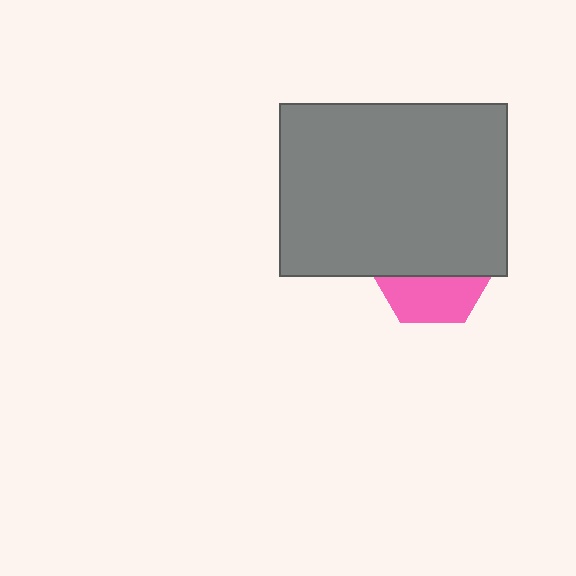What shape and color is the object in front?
The object in front is a gray rectangle.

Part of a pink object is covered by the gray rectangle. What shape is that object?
It is a hexagon.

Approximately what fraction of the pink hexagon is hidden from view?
Roughly 61% of the pink hexagon is hidden behind the gray rectangle.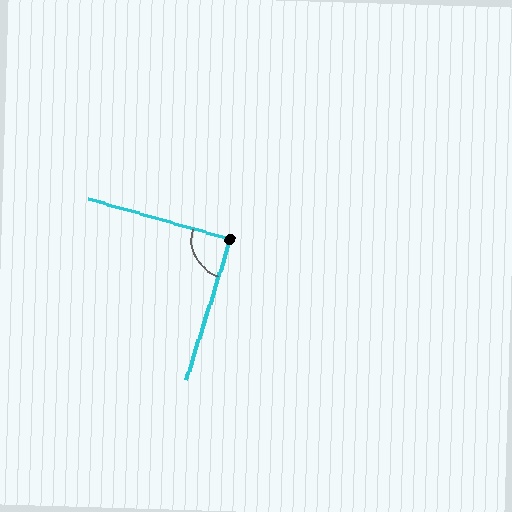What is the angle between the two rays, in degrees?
Approximately 88 degrees.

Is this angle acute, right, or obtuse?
It is approximately a right angle.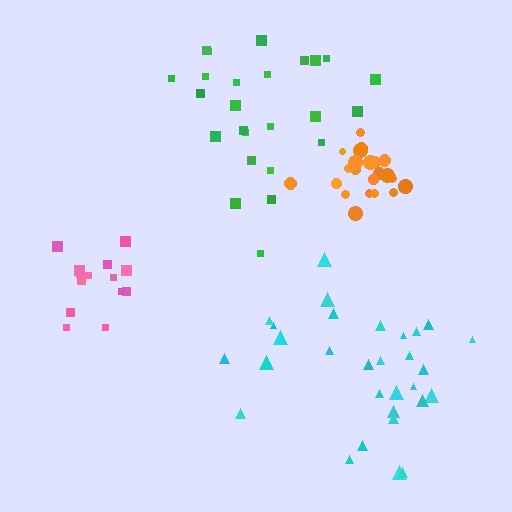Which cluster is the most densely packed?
Orange.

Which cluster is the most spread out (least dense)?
Green.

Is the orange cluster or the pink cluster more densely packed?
Orange.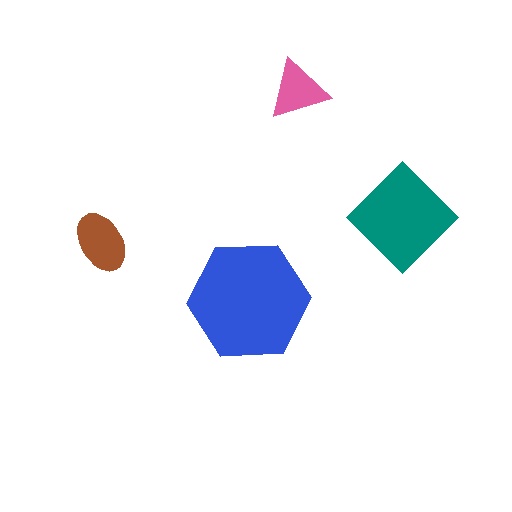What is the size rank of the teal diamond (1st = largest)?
2nd.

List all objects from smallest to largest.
The pink triangle, the brown ellipse, the teal diamond, the blue hexagon.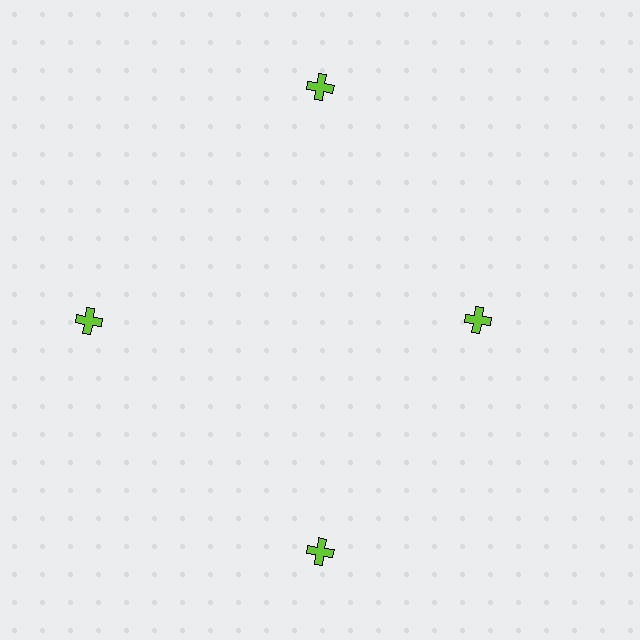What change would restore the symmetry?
The symmetry would be restored by moving it outward, back onto the ring so that all 4 crosses sit at equal angles and equal distance from the center.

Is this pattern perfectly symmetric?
No. The 4 lime crosses are arranged in a ring, but one element near the 3 o'clock position is pulled inward toward the center, breaking the 4-fold rotational symmetry.